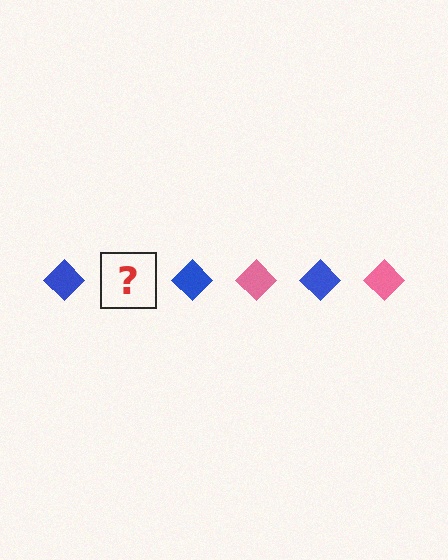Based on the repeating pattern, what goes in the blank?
The blank should be a pink diamond.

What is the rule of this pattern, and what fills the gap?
The rule is that the pattern cycles through blue, pink diamonds. The gap should be filled with a pink diamond.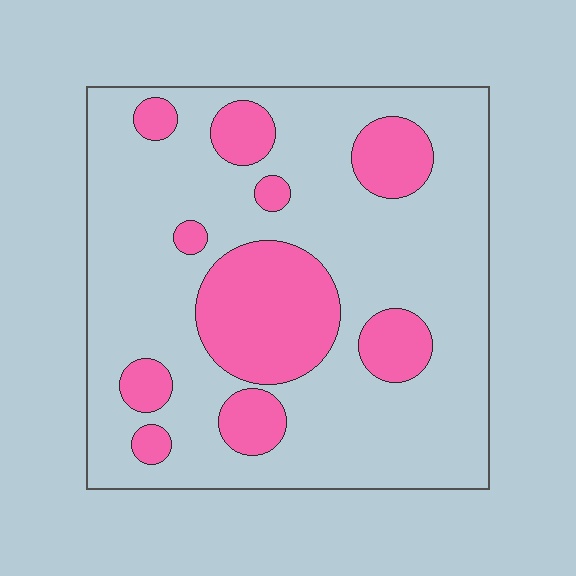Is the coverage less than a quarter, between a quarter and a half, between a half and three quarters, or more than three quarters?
Less than a quarter.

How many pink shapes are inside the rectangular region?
10.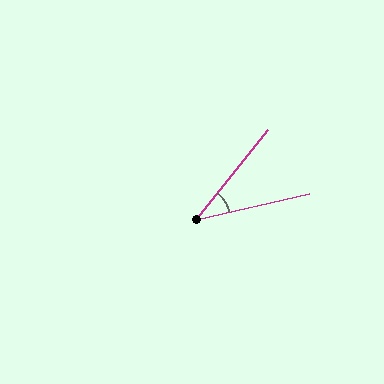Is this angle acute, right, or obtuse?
It is acute.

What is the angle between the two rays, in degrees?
Approximately 38 degrees.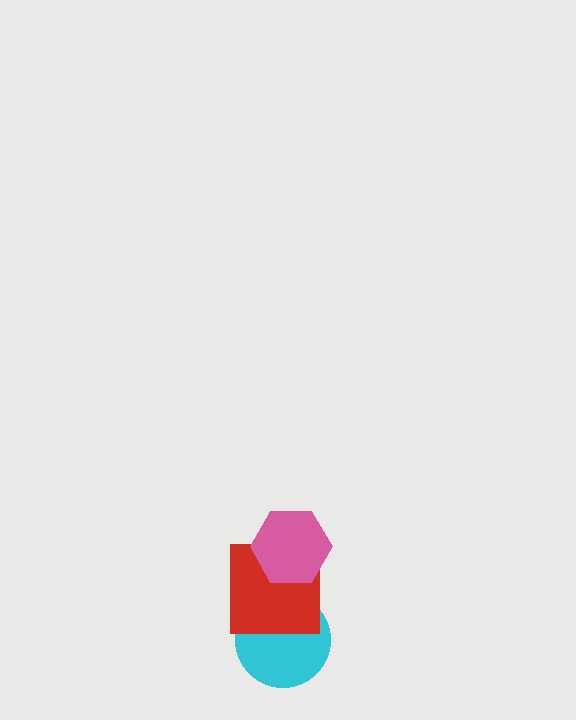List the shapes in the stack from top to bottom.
From top to bottom: the pink hexagon, the red square, the cyan circle.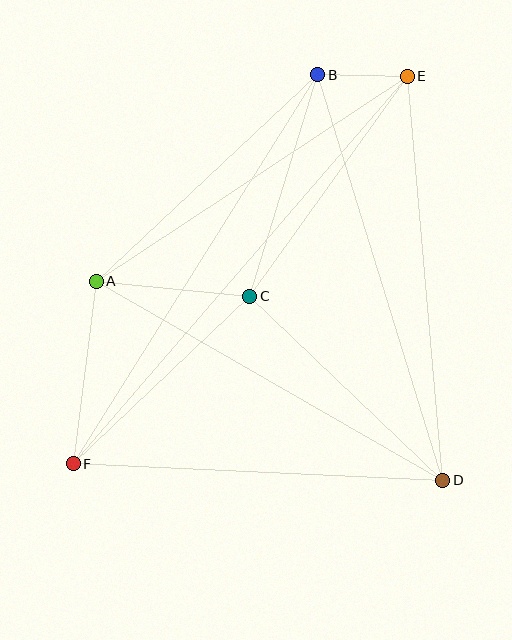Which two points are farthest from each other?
Points E and F are farthest from each other.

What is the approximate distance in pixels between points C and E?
The distance between C and E is approximately 270 pixels.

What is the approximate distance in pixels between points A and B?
The distance between A and B is approximately 303 pixels.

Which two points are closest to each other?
Points B and E are closest to each other.